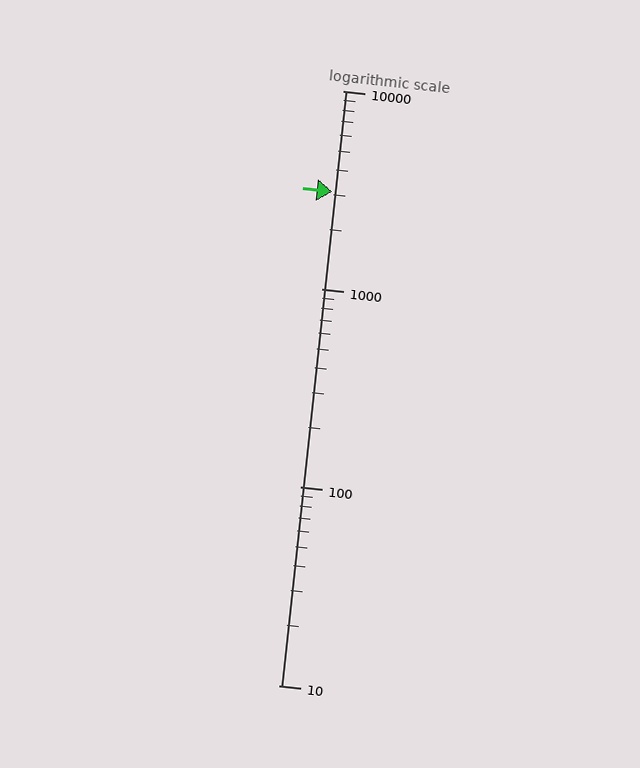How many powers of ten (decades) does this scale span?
The scale spans 3 decades, from 10 to 10000.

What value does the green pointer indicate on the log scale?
The pointer indicates approximately 3100.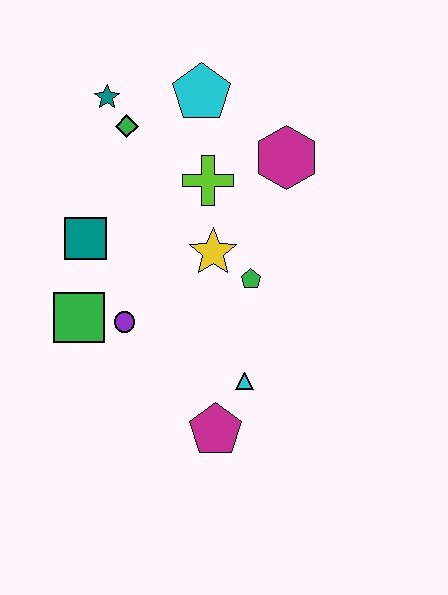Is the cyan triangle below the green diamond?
Yes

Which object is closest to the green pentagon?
The yellow star is closest to the green pentagon.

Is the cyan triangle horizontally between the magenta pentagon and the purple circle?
No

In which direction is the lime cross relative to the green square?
The lime cross is above the green square.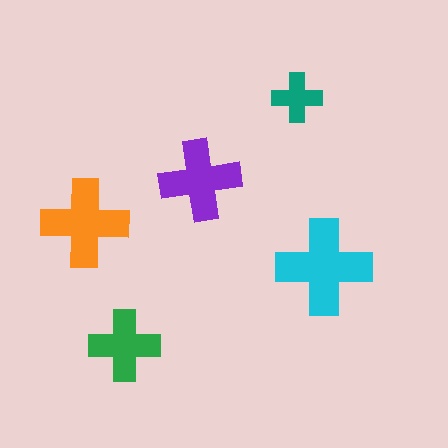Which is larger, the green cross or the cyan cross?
The cyan one.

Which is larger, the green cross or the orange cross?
The orange one.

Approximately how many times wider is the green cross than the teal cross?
About 1.5 times wider.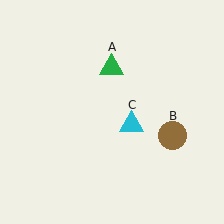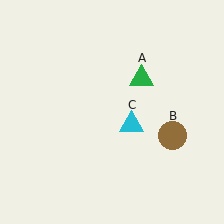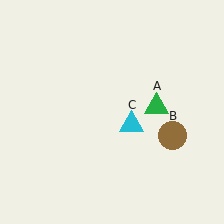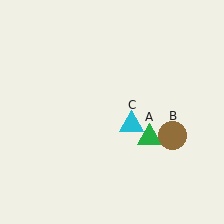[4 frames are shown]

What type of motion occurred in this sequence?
The green triangle (object A) rotated clockwise around the center of the scene.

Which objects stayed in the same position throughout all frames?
Brown circle (object B) and cyan triangle (object C) remained stationary.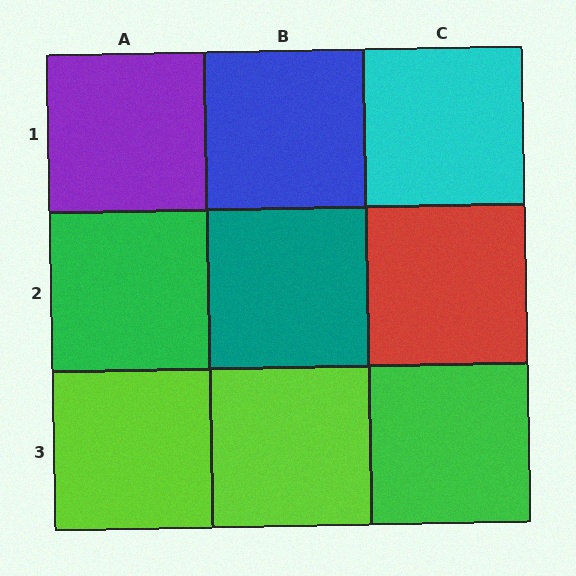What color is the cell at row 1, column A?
Purple.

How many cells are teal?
1 cell is teal.